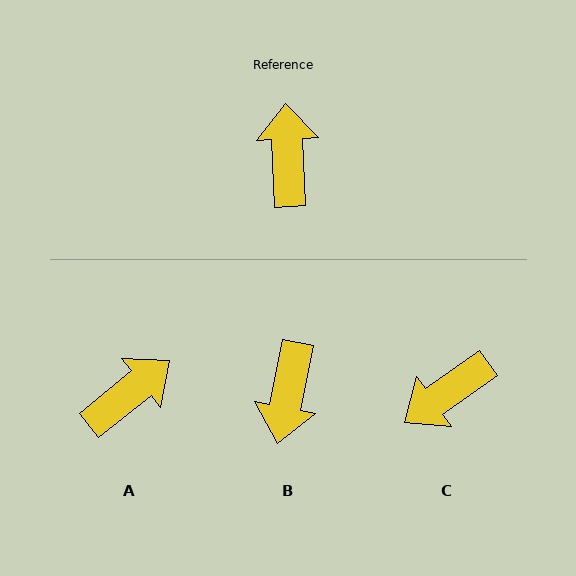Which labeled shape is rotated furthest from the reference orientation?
B, about 166 degrees away.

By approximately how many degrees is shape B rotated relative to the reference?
Approximately 166 degrees counter-clockwise.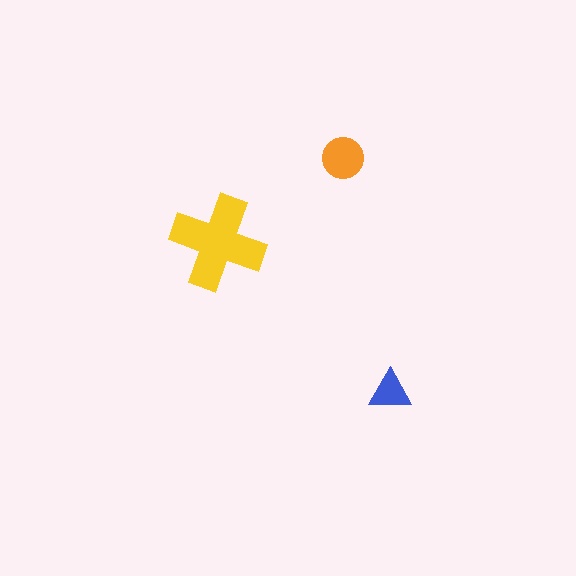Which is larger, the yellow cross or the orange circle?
The yellow cross.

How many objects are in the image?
There are 3 objects in the image.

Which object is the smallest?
The blue triangle.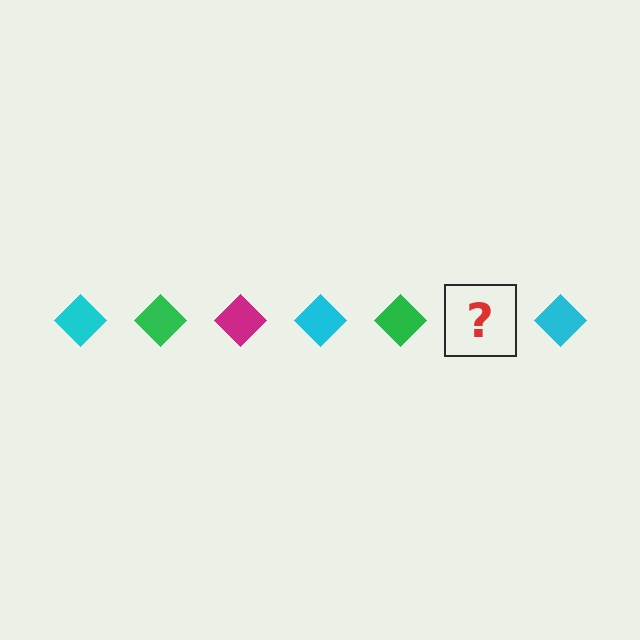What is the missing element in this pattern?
The missing element is a magenta diamond.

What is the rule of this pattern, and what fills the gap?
The rule is that the pattern cycles through cyan, green, magenta diamonds. The gap should be filled with a magenta diamond.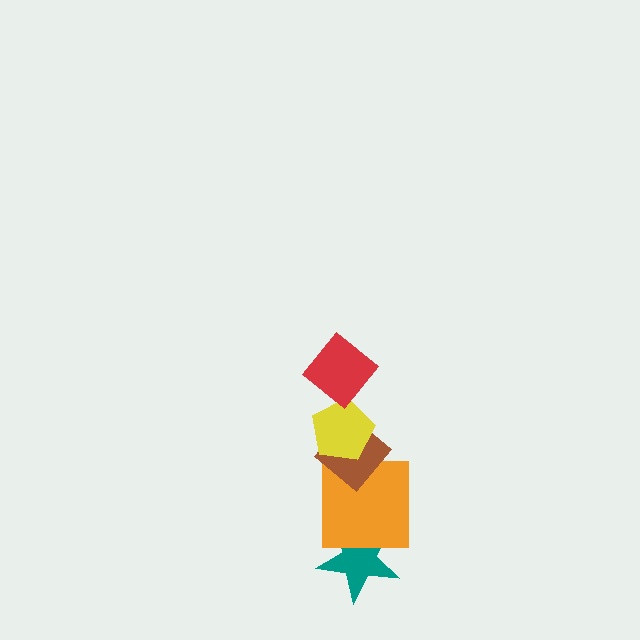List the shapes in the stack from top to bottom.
From top to bottom: the red diamond, the yellow pentagon, the brown diamond, the orange square, the teal star.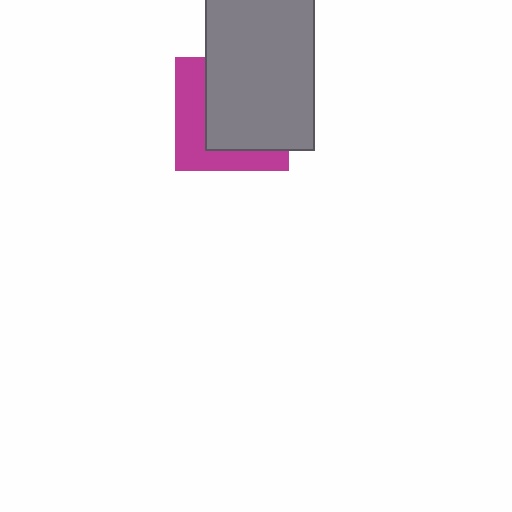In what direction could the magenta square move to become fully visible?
The magenta square could move toward the lower-left. That would shift it out from behind the gray rectangle entirely.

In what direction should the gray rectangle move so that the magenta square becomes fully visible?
The gray rectangle should move toward the upper-right. That is the shortest direction to clear the overlap and leave the magenta square fully visible.